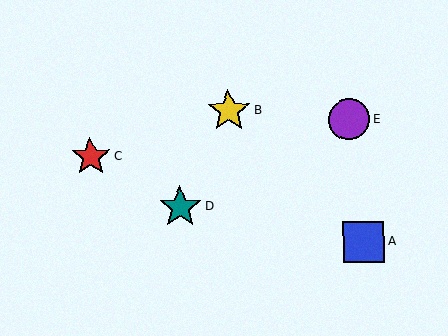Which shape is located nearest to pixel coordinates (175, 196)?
The teal star (labeled D) at (180, 207) is nearest to that location.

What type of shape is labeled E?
Shape E is a purple circle.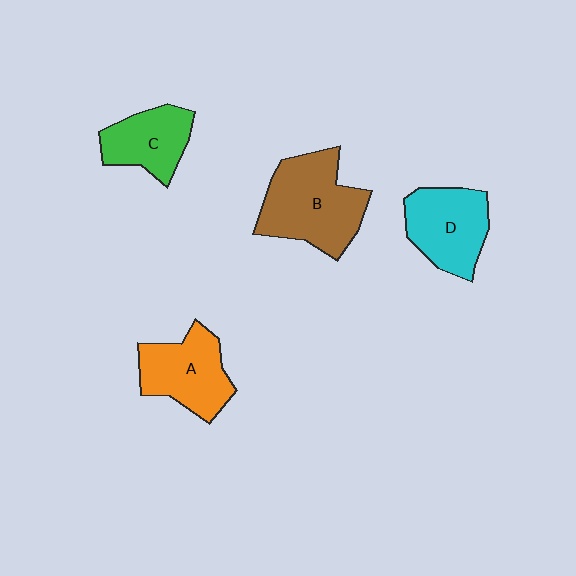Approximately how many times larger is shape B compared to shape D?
Approximately 1.3 times.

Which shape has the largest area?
Shape B (brown).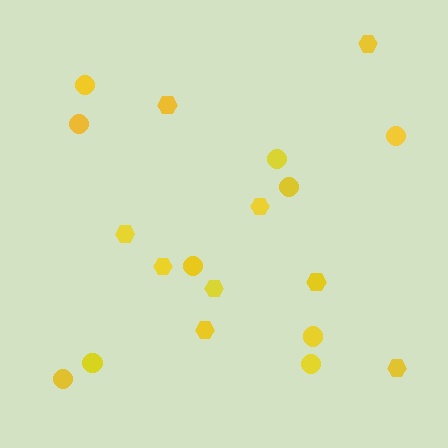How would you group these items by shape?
There are 2 groups: one group of circles (10) and one group of hexagons (9).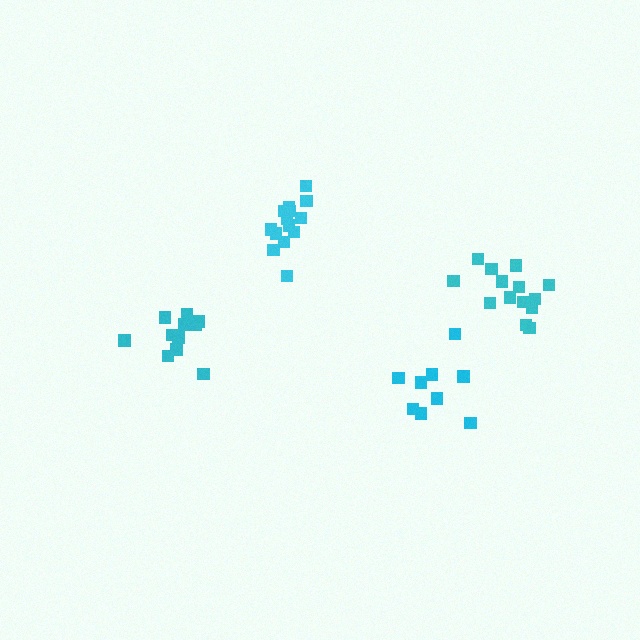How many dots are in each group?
Group 1: 14 dots, Group 2: 11 dots, Group 3: 9 dots, Group 4: 14 dots (48 total).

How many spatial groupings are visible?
There are 4 spatial groupings.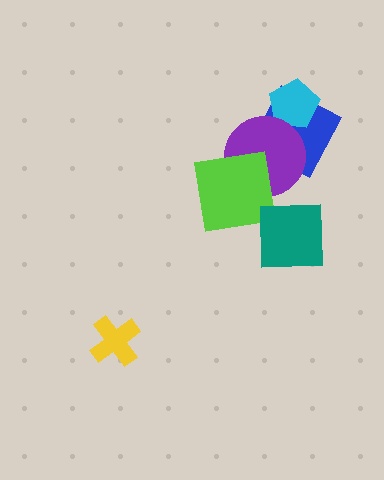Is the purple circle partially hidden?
Yes, it is partially covered by another shape.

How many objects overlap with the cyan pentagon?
2 objects overlap with the cyan pentagon.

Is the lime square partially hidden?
Yes, it is partially covered by another shape.